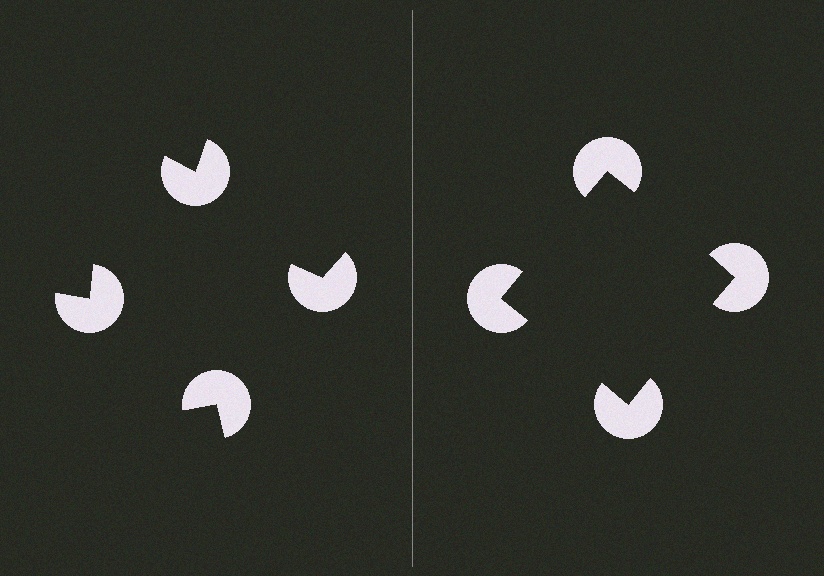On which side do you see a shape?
An illusory square appears on the right side. On the left side the wedge cuts are rotated, so no coherent shape forms.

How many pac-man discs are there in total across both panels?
8 — 4 on each side.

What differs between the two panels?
The pac-man discs are positioned identically on both sides; only the wedge orientations differ. On the right they align to a square; on the left they are misaligned.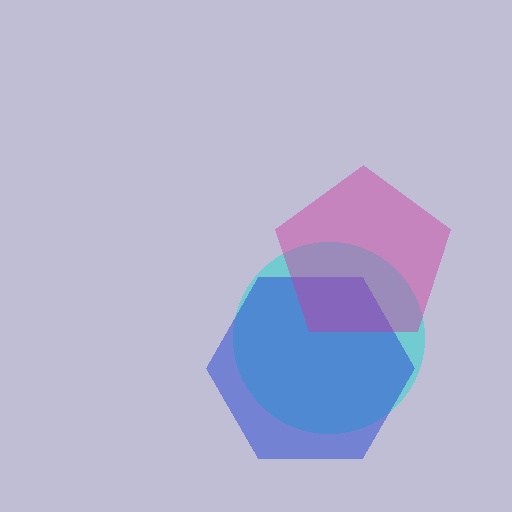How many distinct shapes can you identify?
There are 3 distinct shapes: a cyan circle, a blue hexagon, a magenta pentagon.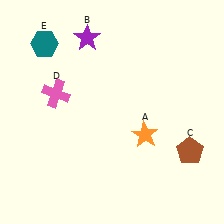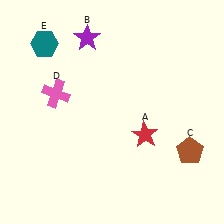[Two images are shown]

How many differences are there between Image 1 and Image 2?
There is 1 difference between the two images.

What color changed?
The star (A) changed from orange in Image 1 to red in Image 2.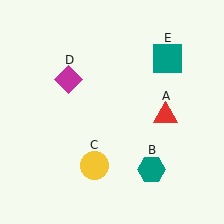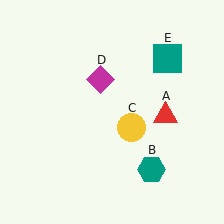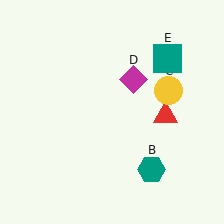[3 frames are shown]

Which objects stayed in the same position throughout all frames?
Red triangle (object A) and teal hexagon (object B) and teal square (object E) remained stationary.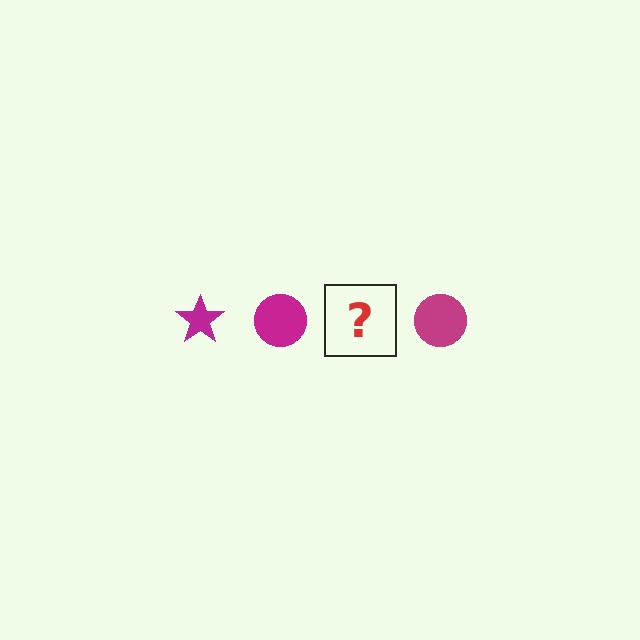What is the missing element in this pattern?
The missing element is a magenta star.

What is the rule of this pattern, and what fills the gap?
The rule is that the pattern cycles through star, circle shapes in magenta. The gap should be filled with a magenta star.